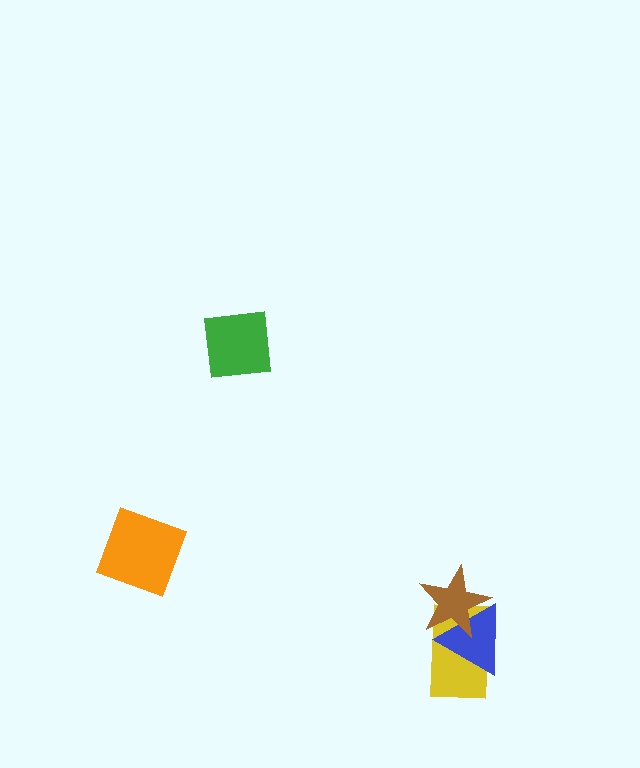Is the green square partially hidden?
No, no other shape covers it.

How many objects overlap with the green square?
0 objects overlap with the green square.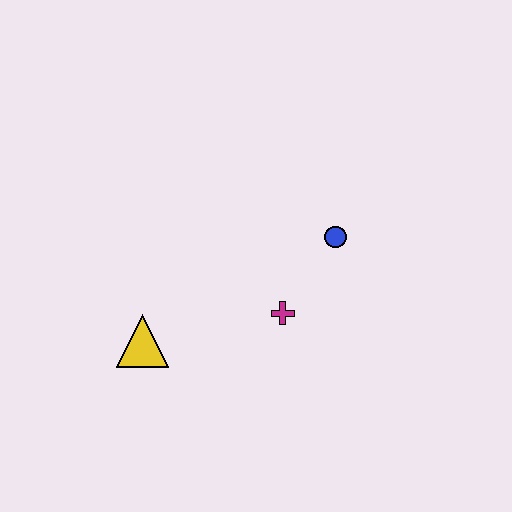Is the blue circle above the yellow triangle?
Yes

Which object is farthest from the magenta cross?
The yellow triangle is farthest from the magenta cross.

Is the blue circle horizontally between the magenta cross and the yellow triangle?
No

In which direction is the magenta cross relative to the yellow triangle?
The magenta cross is to the right of the yellow triangle.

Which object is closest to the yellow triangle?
The magenta cross is closest to the yellow triangle.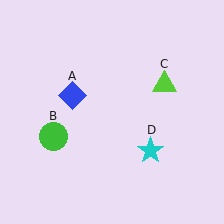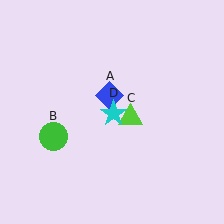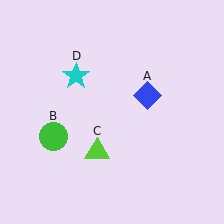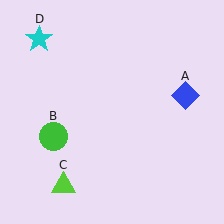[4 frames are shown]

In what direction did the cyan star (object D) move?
The cyan star (object D) moved up and to the left.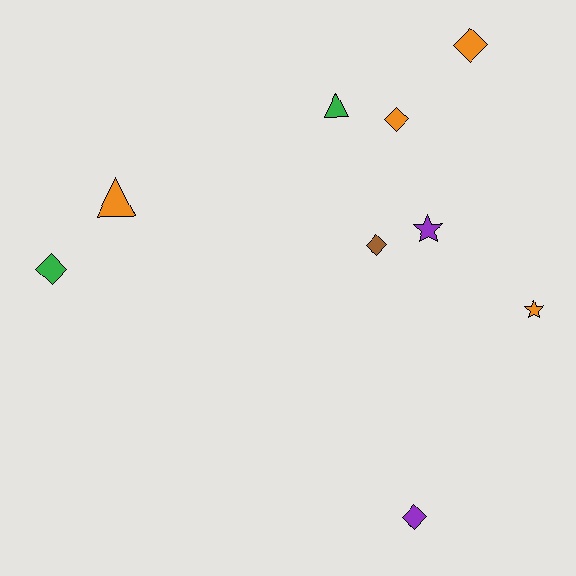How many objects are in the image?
There are 9 objects.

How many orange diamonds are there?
There are 2 orange diamonds.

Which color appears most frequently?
Orange, with 4 objects.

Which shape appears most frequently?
Diamond, with 5 objects.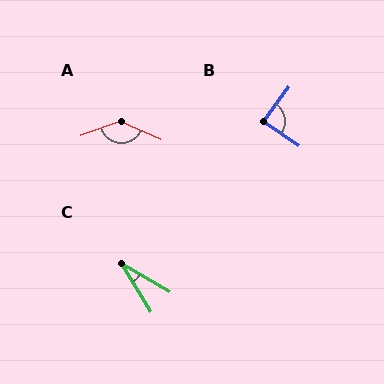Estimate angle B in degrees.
Approximately 89 degrees.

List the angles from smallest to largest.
C (28°), B (89°), A (137°).